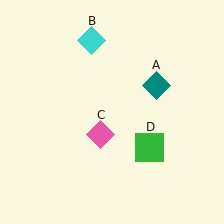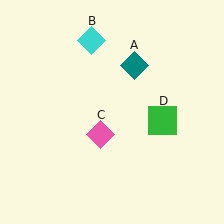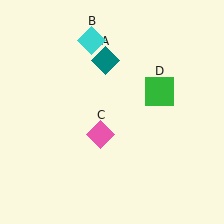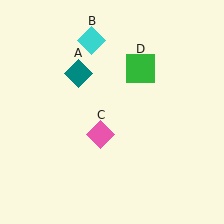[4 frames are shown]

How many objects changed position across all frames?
2 objects changed position: teal diamond (object A), green square (object D).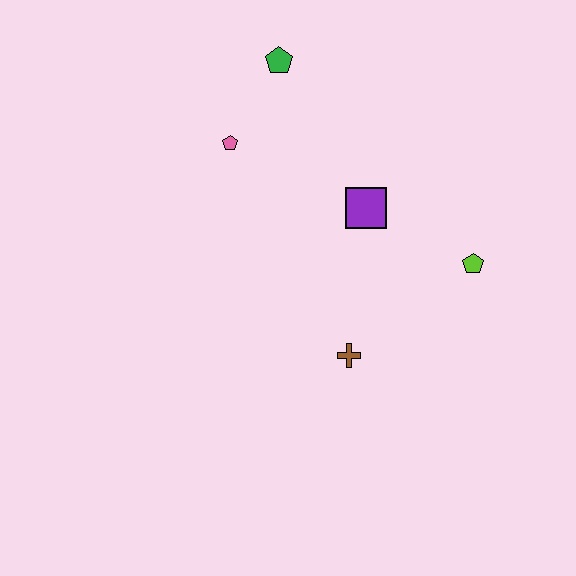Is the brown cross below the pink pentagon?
Yes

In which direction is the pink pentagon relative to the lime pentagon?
The pink pentagon is to the left of the lime pentagon.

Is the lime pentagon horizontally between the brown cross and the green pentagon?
No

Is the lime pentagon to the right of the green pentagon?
Yes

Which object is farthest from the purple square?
The green pentagon is farthest from the purple square.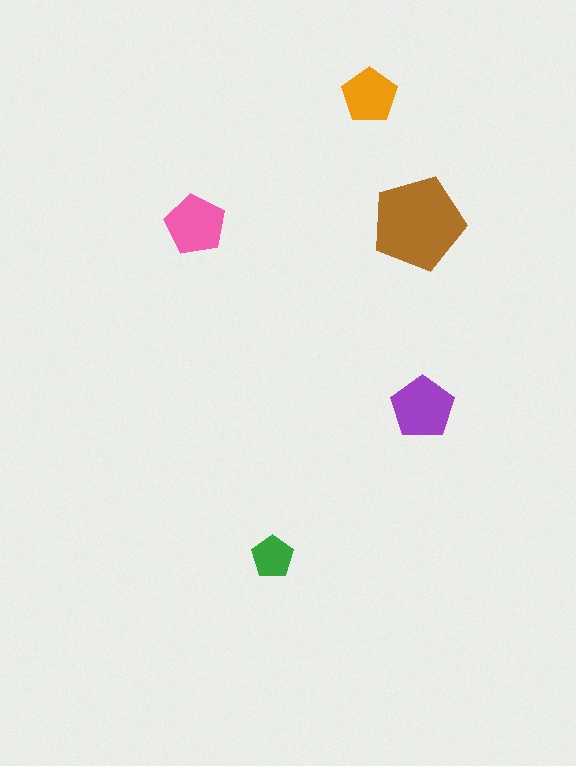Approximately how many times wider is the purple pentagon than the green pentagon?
About 1.5 times wider.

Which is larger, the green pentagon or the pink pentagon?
The pink one.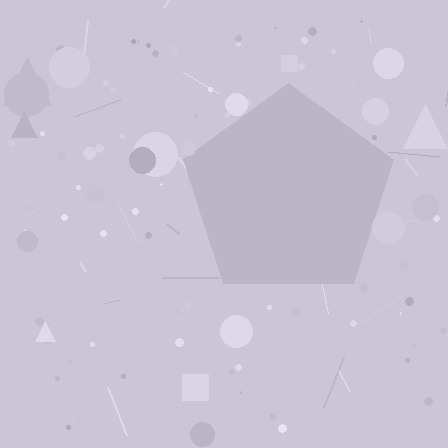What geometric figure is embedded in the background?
A pentagon is embedded in the background.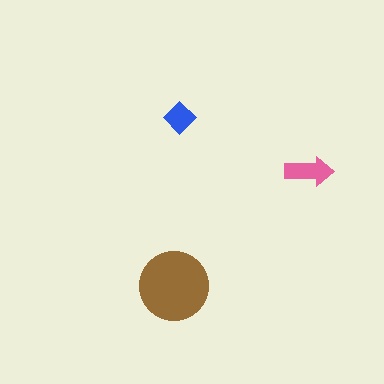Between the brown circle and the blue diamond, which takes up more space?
The brown circle.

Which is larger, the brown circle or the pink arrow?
The brown circle.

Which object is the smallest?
The blue diamond.